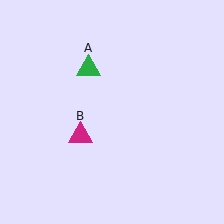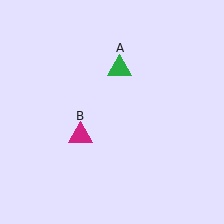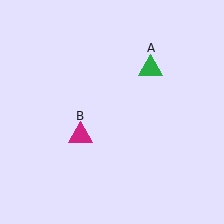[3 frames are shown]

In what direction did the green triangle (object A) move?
The green triangle (object A) moved right.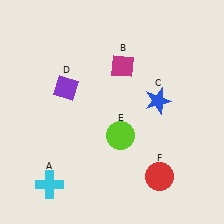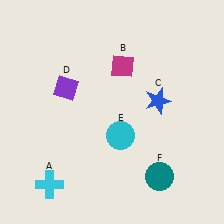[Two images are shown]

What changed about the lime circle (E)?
In Image 1, E is lime. In Image 2, it changed to cyan.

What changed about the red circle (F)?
In Image 1, F is red. In Image 2, it changed to teal.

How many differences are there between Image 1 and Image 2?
There are 2 differences between the two images.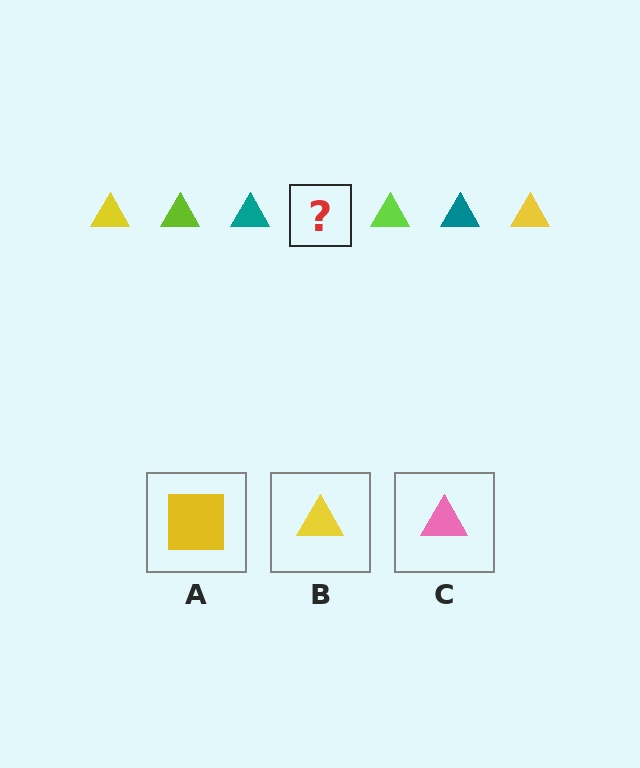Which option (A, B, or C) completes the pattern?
B.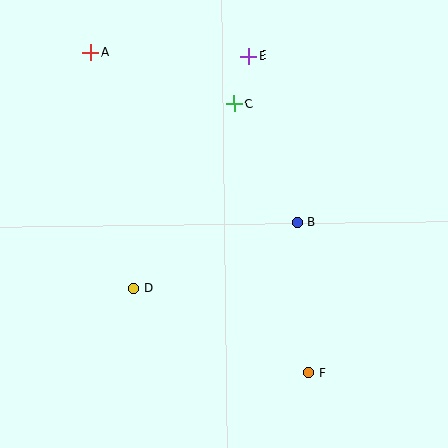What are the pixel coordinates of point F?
Point F is at (309, 373).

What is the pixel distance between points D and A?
The distance between D and A is 240 pixels.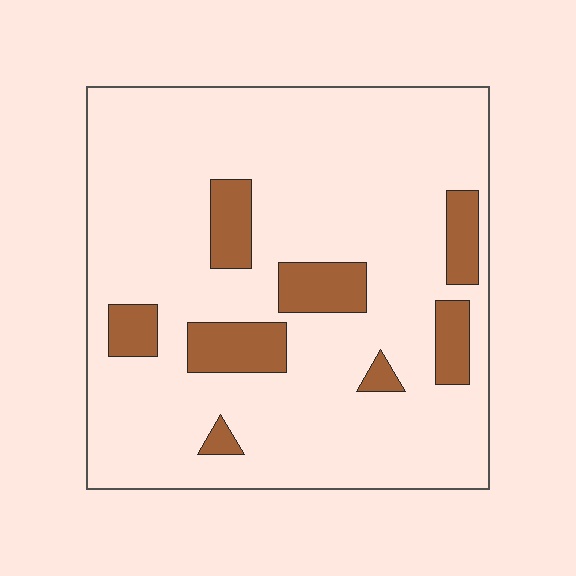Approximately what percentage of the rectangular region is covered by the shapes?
Approximately 15%.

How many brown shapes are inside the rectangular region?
8.